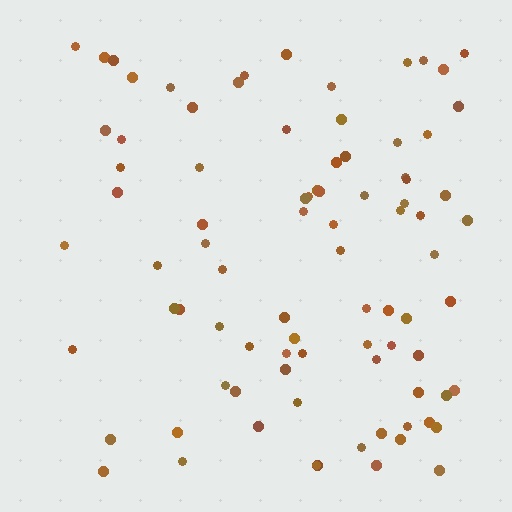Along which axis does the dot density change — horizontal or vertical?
Horizontal.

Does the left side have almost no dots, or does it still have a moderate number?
Still a moderate number, just noticeably fewer than the right.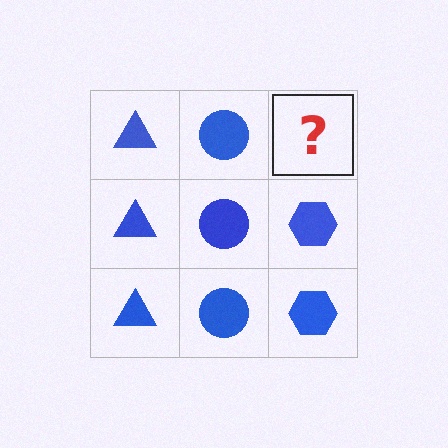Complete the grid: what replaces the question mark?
The question mark should be replaced with a blue hexagon.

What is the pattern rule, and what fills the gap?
The rule is that each column has a consistent shape. The gap should be filled with a blue hexagon.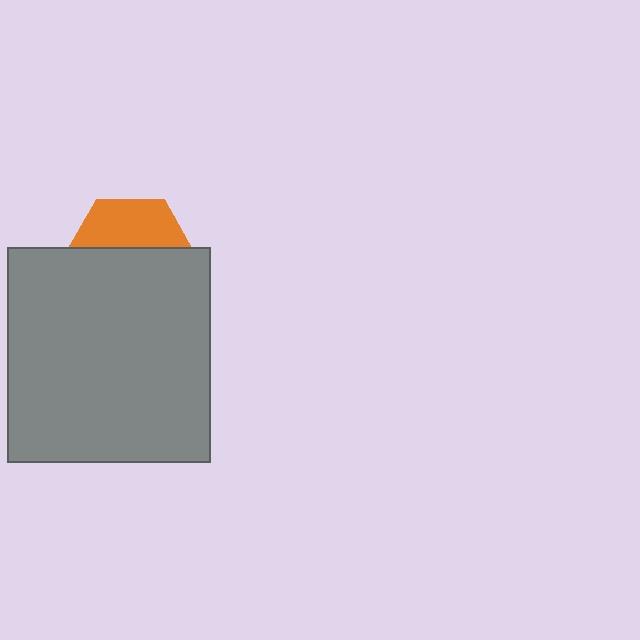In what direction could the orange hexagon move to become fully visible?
The orange hexagon could move up. That would shift it out from behind the gray rectangle entirely.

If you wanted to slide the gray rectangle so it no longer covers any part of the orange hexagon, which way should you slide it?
Slide it down — that is the most direct way to separate the two shapes.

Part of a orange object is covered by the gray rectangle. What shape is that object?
It is a hexagon.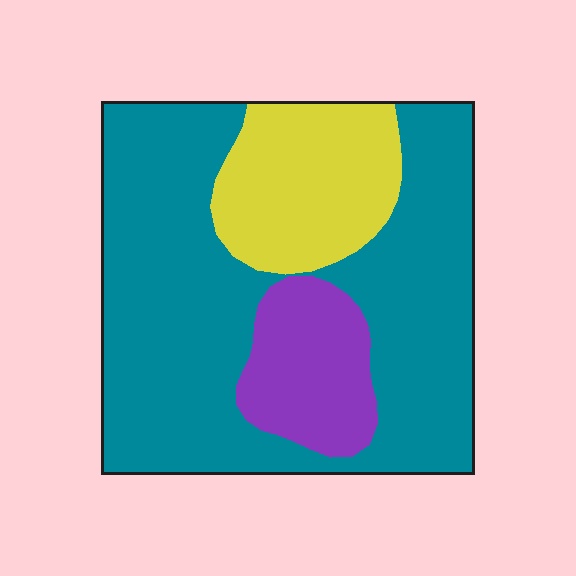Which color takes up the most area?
Teal, at roughly 65%.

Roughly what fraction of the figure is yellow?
Yellow covers roughly 20% of the figure.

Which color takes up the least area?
Purple, at roughly 15%.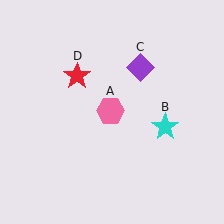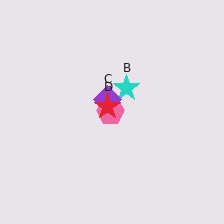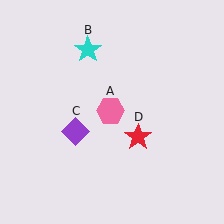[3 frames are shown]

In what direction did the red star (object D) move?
The red star (object D) moved down and to the right.